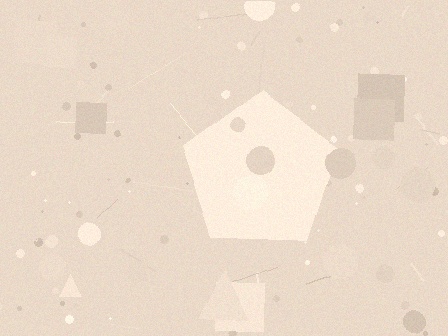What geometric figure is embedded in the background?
A pentagon is embedded in the background.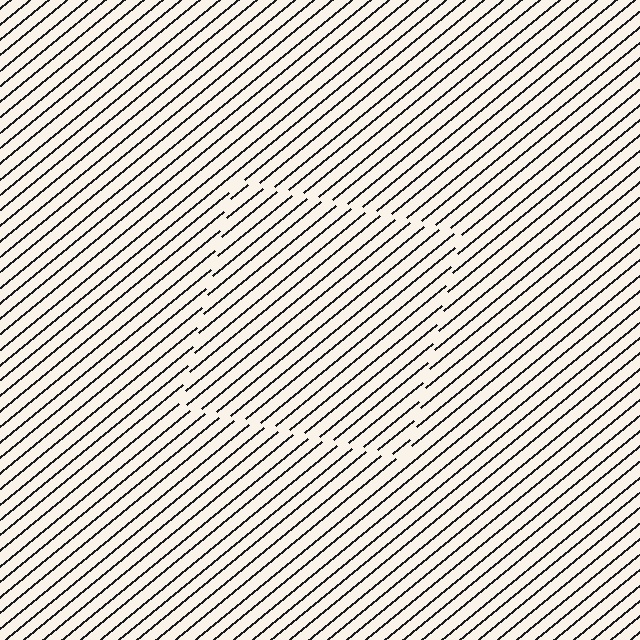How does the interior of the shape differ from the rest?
The interior of the shape contains the same grating, shifted by half a period — the contour is defined by the phase discontinuity where line-ends from the inner and outer gratings abut.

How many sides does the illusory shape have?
4 sides — the line-ends trace a square.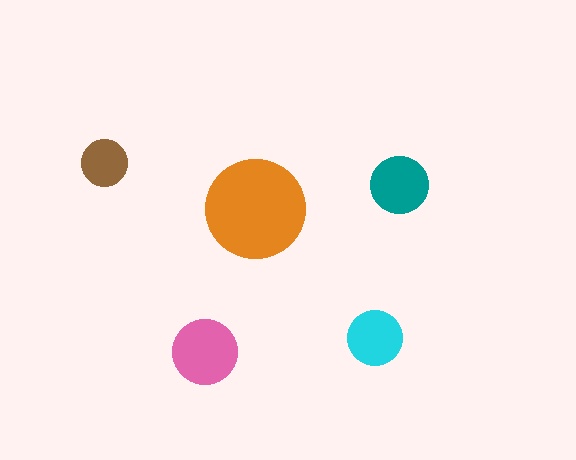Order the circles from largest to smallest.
the orange one, the pink one, the teal one, the cyan one, the brown one.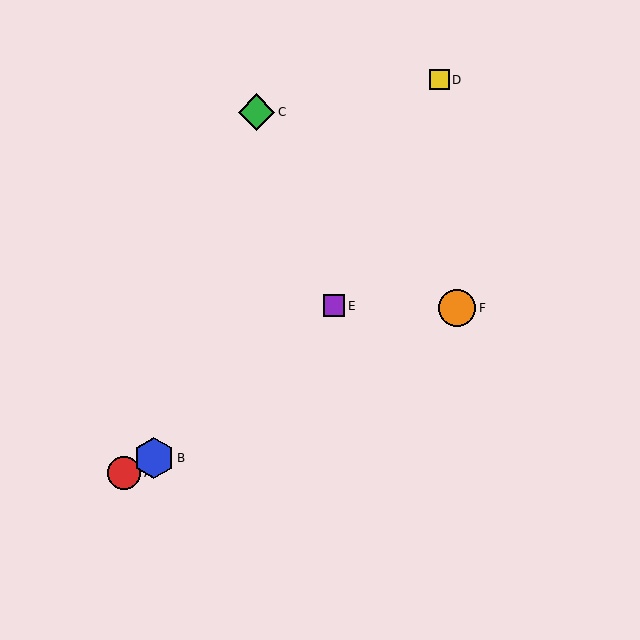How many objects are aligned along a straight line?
3 objects (A, B, F) are aligned along a straight line.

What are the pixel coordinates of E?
Object E is at (334, 306).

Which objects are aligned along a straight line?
Objects A, B, F are aligned along a straight line.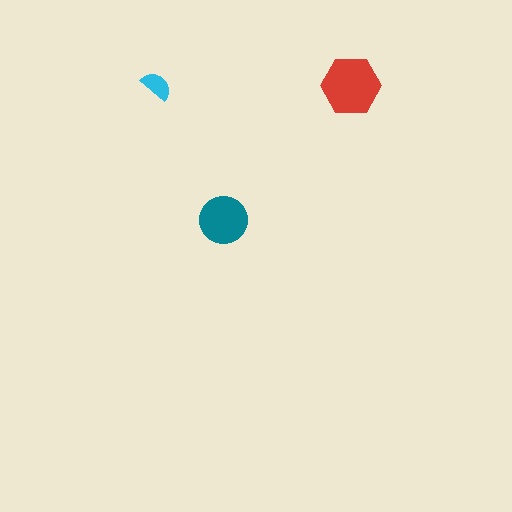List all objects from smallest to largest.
The cyan semicircle, the teal circle, the red hexagon.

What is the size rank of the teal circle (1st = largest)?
2nd.